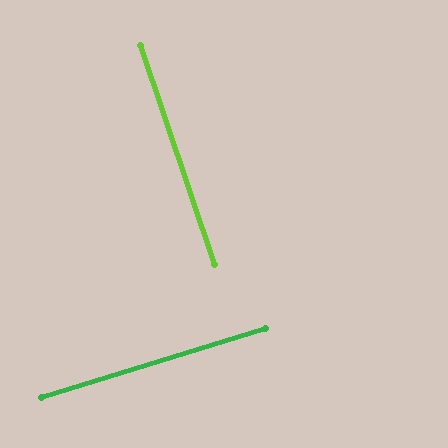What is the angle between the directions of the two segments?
Approximately 88 degrees.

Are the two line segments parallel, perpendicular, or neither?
Perpendicular — they meet at approximately 88°.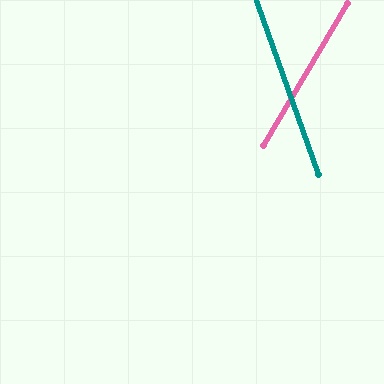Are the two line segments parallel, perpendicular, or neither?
Neither parallel nor perpendicular — they differ by about 50°.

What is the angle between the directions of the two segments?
Approximately 50 degrees.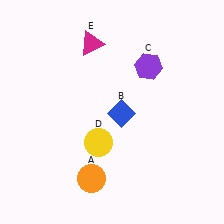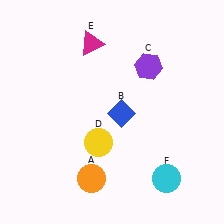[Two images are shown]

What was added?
A cyan circle (F) was added in Image 2.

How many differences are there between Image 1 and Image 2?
There is 1 difference between the two images.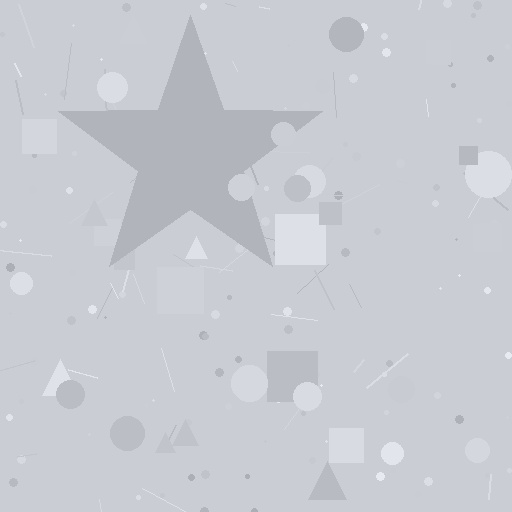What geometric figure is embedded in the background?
A star is embedded in the background.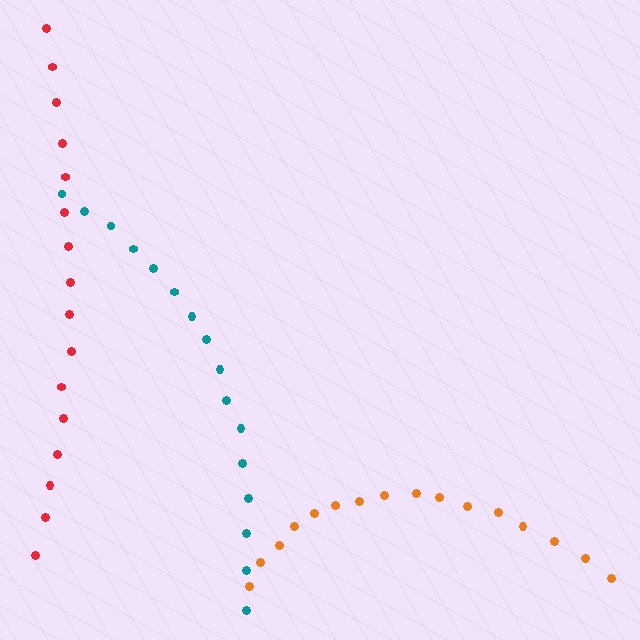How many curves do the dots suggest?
There are 3 distinct paths.